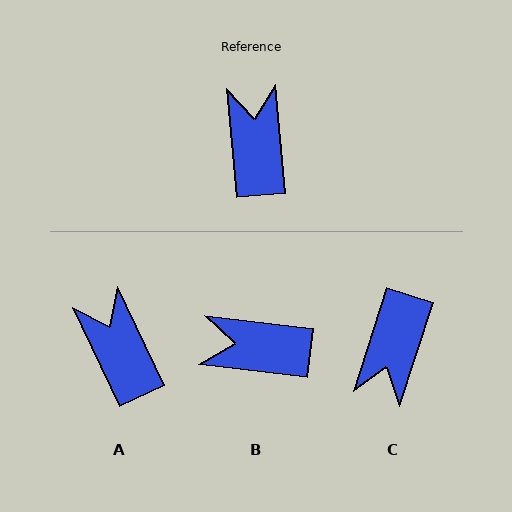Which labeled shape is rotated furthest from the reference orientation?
C, about 157 degrees away.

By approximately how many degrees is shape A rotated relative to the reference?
Approximately 21 degrees counter-clockwise.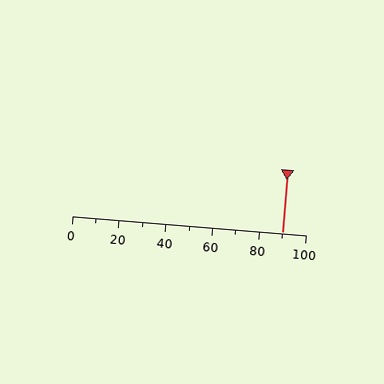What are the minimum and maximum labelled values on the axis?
The axis runs from 0 to 100.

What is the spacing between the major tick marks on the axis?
The major ticks are spaced 20 apart.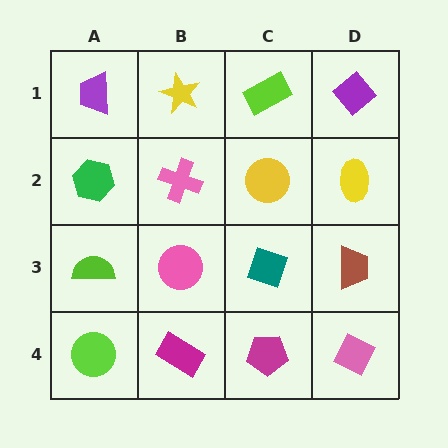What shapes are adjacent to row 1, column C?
A yellow circle (row 2, column C), a yellow star (row 1, column B), a purple diamond (row 1, column D).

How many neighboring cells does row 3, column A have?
3.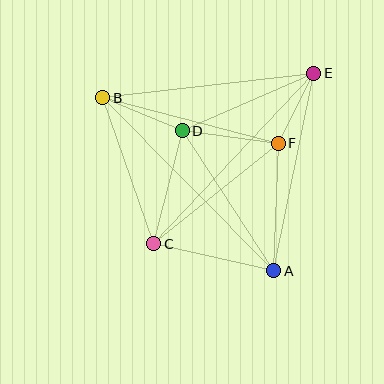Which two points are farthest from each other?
Points A and B are farthest from each other.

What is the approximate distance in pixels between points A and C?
The distance between A and C is approximately 123 pixels.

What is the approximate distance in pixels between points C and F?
The distance between C and F is approximately 160 pixels.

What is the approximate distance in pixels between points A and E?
The distance between A and E is approximately 202 pixels.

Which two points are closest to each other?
Points E and F are closest to each other.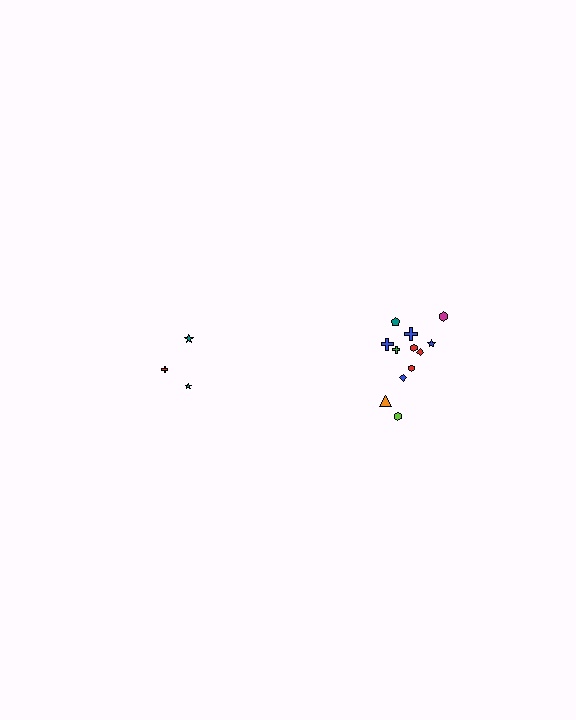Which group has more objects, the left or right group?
The right group.